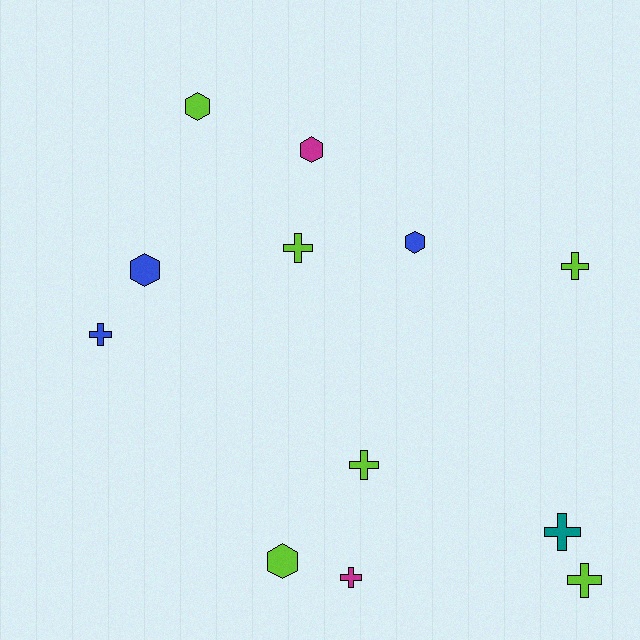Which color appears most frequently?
Lime, with 6 objects.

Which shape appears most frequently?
Cross, with 7 objects.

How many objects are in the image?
There are 12 objects.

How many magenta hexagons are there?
There is 1 magenta hexagon.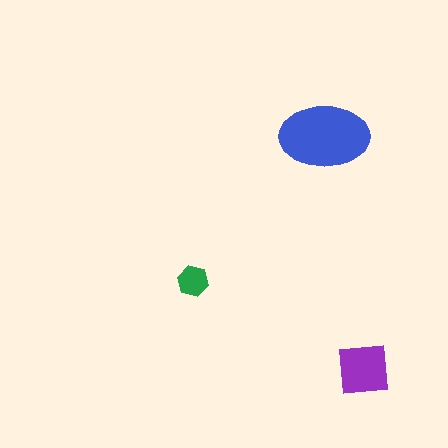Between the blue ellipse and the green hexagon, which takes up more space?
The blue ellipse.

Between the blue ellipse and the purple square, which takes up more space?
The blue ellipse.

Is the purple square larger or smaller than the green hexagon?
Larger.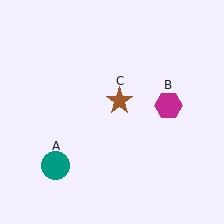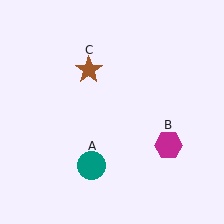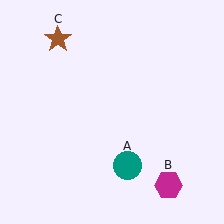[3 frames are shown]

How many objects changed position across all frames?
3 objects changed position: teal circle (object A), magenta hexagon (object B), brown star (object C).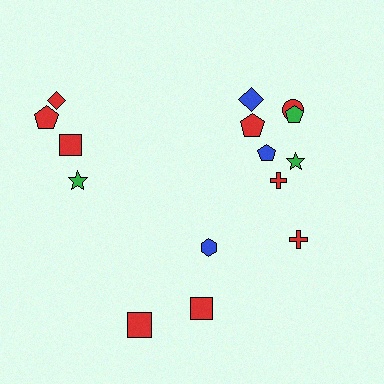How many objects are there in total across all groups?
There are 15 objects.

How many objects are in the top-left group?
There are 4 objects.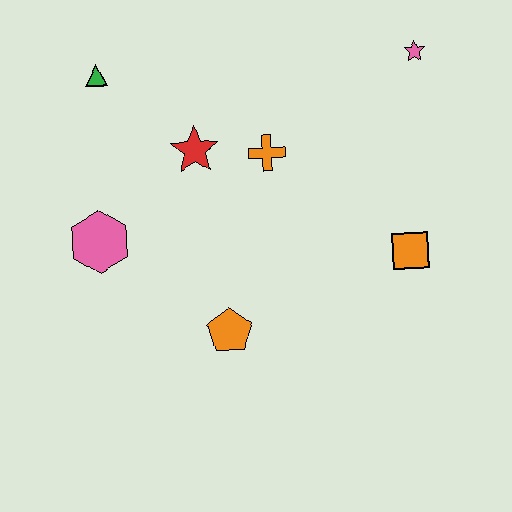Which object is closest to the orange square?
The orange cross is closest to the orange square.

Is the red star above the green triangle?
No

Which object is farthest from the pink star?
The pink hexagon is farthest from the pink star.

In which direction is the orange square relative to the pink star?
The orange square is below the pink star.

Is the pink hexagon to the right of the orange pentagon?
No